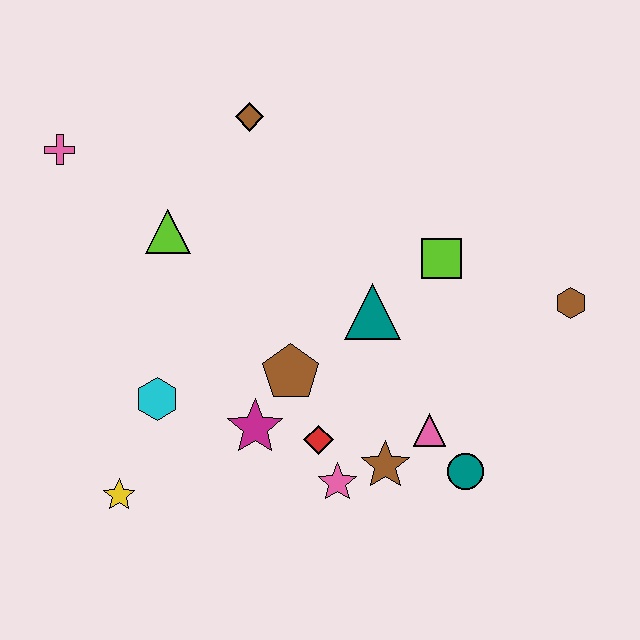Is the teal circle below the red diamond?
Yes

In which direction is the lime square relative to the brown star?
The lime square is above the brown star.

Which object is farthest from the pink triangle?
The pink cross is farthest from the pink triangle.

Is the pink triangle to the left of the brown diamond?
No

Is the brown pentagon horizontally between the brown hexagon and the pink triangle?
No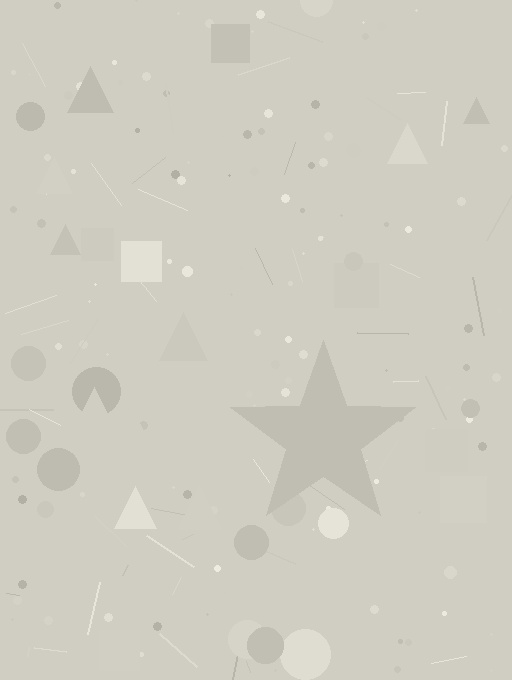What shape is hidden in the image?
A star is hidden in the image.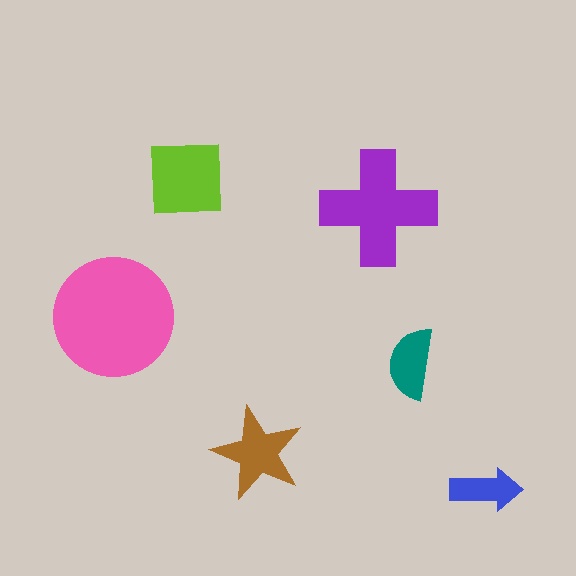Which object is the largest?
The pink circle.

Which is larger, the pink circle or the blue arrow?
The pink circle.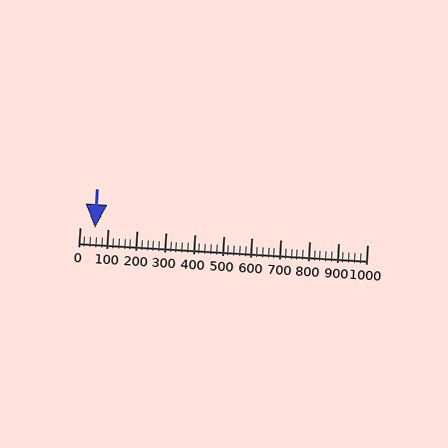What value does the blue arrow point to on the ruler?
The blue arrow points to approximately 55.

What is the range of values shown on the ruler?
The ruler shows values from 0 to 1000.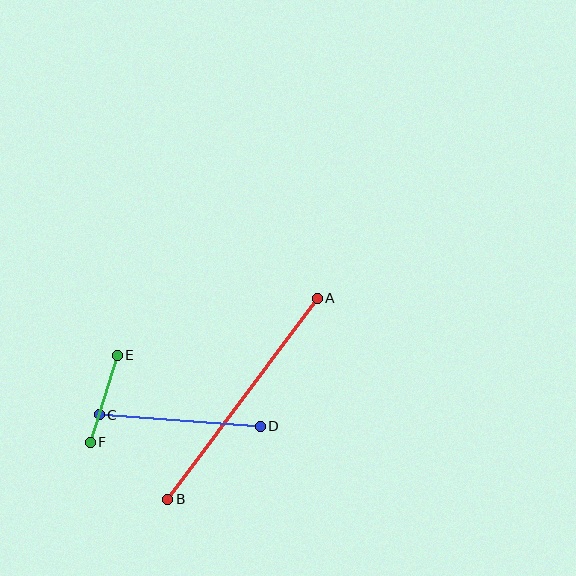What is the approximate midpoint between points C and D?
The midpoint is at approximately (180, 421) pixels.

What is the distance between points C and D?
The distance is approximately 161 pixels.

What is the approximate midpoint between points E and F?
The midpoint is at approximately (104, 399) pixels.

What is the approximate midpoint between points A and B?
The midpoint is at approximately (243, 399) pixels.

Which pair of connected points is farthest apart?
Points A and B are farthest apart.